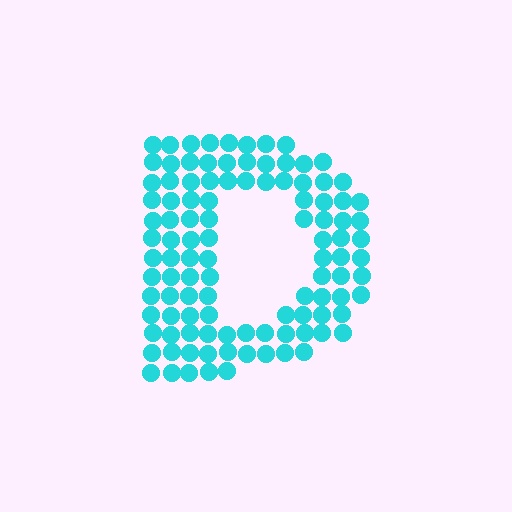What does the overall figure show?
The overall figure shows the letter D.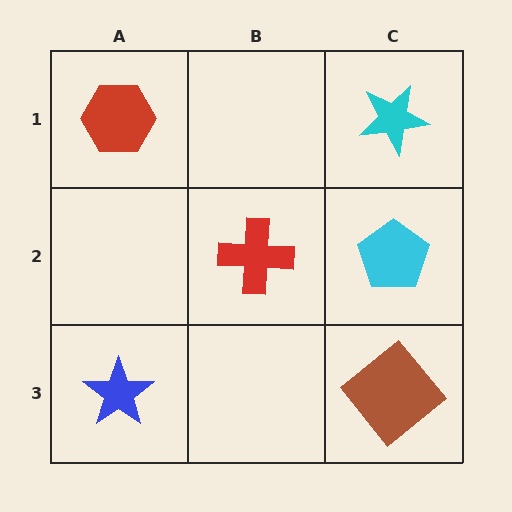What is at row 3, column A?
A blue star.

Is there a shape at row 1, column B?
No, that cell is empty.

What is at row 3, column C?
A brown diamond.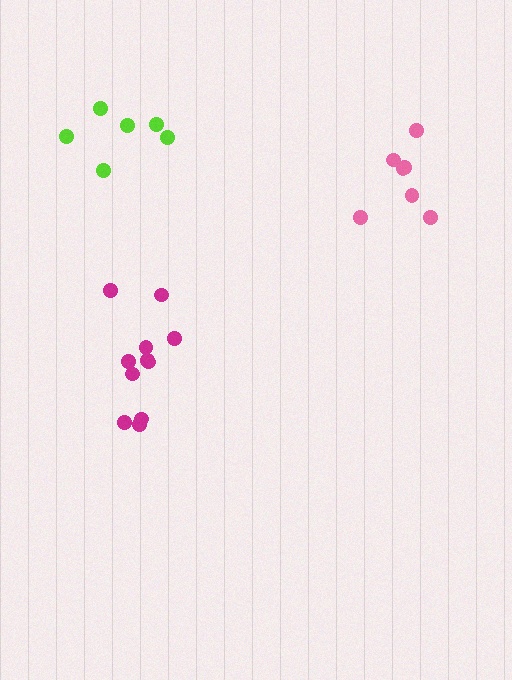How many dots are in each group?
Group 1: 7 dots, Group 2: 6 dots, Group 3: 11 dots (24 total).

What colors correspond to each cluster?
The clusters are colored: pink, lime, magenta.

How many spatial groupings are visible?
There are 3 spatial groupings.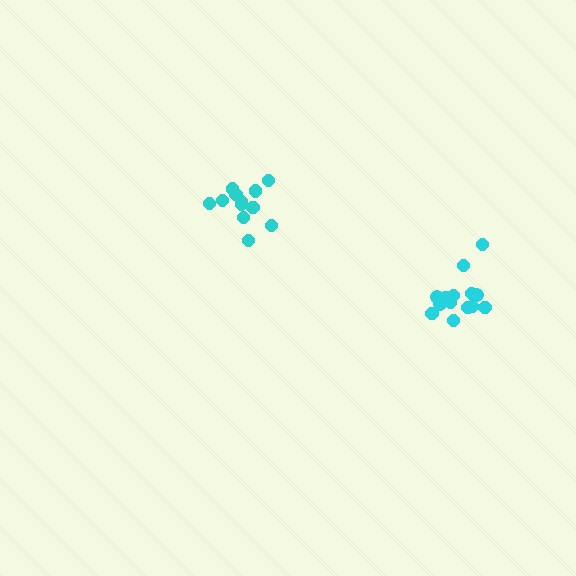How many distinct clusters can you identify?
There are 2 distinct clusters.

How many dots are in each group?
Group 1: 12 dots, Group 2: 14 dots (26 total).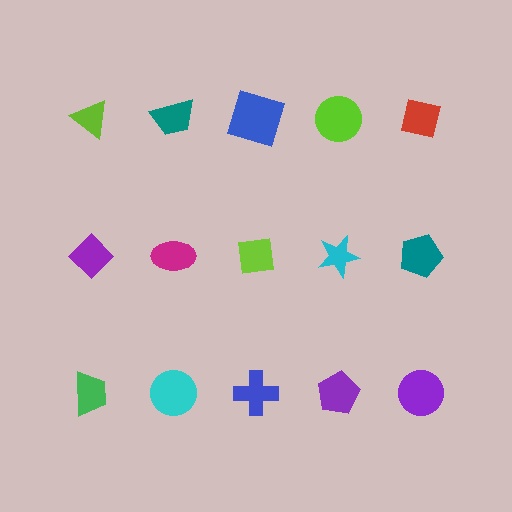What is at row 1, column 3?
A blue square.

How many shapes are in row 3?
5 shapes.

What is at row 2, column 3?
A lime square.